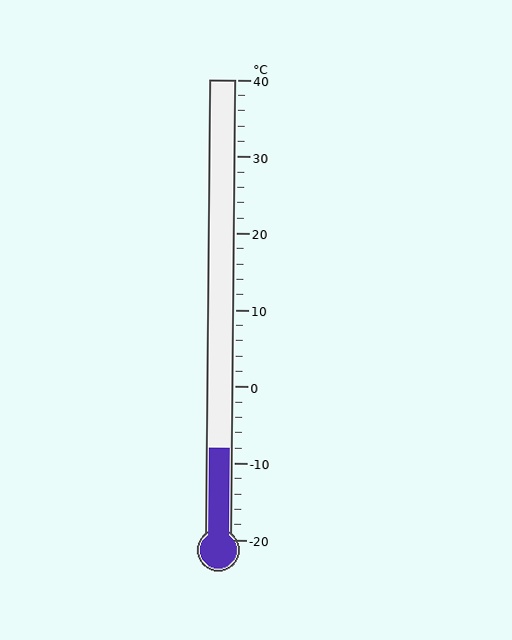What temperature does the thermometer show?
The thermometer shows approximately -8°C.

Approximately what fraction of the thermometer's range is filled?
The thermometer is filled to approximately 20% of its range.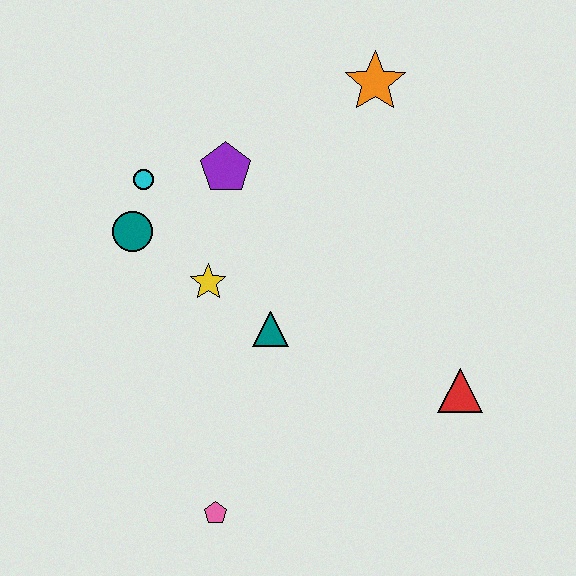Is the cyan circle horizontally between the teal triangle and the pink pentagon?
No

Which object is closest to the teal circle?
The cyan circle is closest to the teal circle.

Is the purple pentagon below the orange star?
Yes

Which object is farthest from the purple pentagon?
The pink pentagon is farthest from the purple pentagon.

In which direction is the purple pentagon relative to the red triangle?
The purple pentagon is to the left of the red triangle.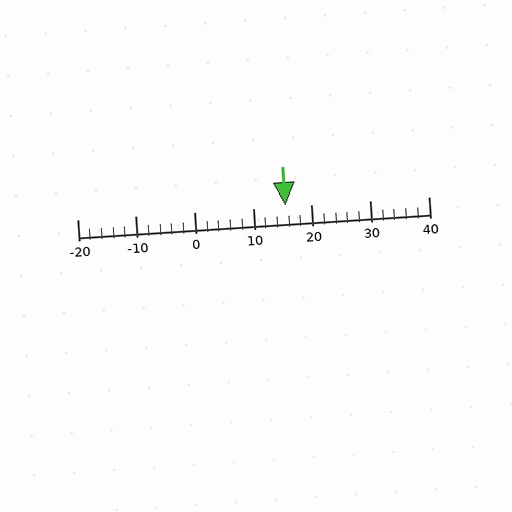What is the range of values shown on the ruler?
The ruler shows values from -20 to 40.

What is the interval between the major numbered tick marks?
The major tick marks are spaced 10 units apart.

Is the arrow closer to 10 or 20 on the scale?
The arrow is closer to 20.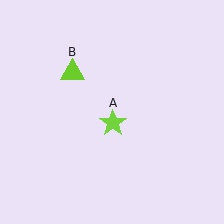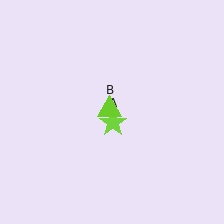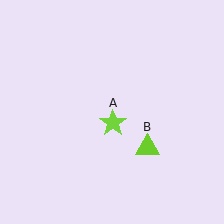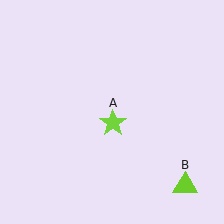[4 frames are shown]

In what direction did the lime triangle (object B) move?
The lime triangle (object B) moved down and to the right.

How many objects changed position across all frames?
1 object changed position: lime triangle (object B).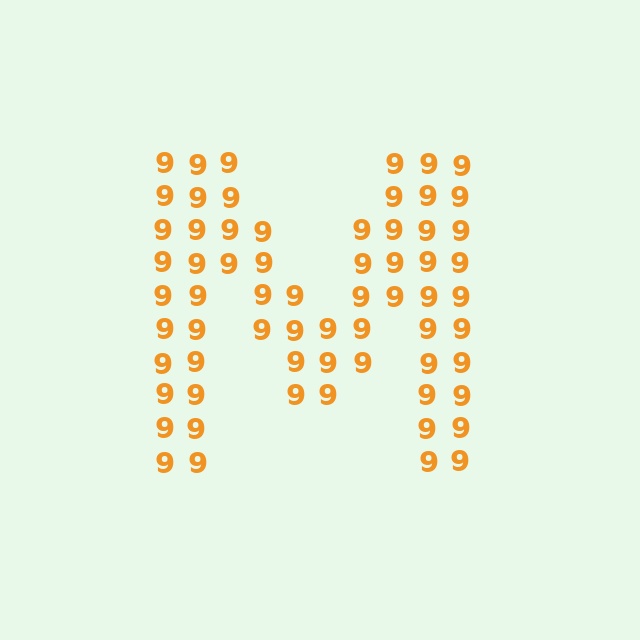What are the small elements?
The small elements are digit 9's.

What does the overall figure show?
The overall figure shows the letter M.